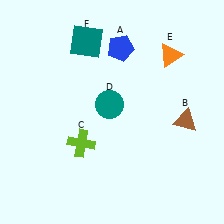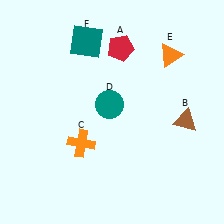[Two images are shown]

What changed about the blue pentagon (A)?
In Image 1, A is blue. In Image 2, it changed to red.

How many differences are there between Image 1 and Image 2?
There are 2 differences between the two images.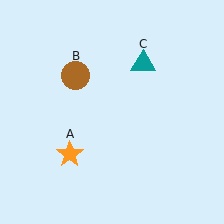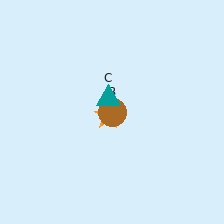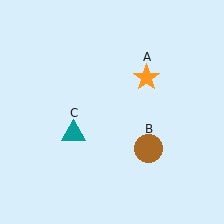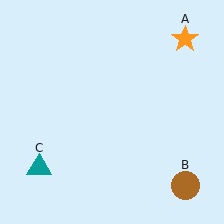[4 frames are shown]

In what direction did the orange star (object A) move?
The orange star (object A) moved up and to the right.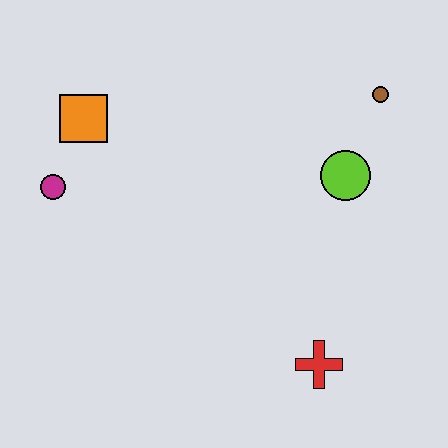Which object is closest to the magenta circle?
The orange square is closest to the magenta circle.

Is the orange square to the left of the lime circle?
Yes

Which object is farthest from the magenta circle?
The brown circle is farthest from the magenta circle.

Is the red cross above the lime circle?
No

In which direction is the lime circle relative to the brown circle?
The lime circle is below the brown circle.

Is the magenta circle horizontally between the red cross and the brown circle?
No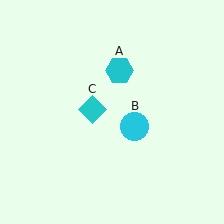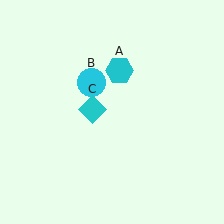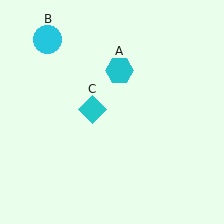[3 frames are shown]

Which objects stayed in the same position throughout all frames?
Cyan hexagon (object A) and cyan diamond (object C) remained stationary.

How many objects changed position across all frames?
1 object changed position: cyan circle (object B).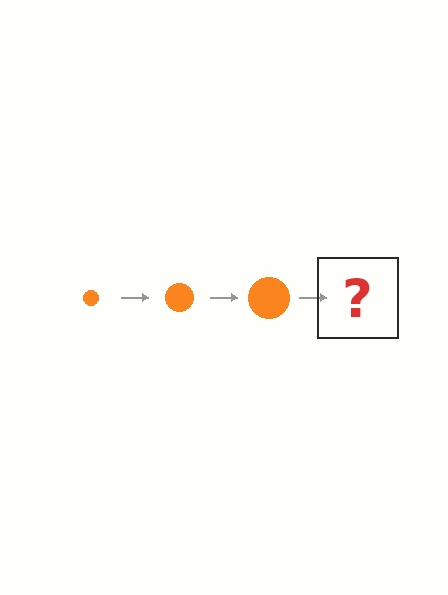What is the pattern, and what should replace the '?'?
The pattern is that the circle gets progressively larger each step. The '?' should be an orange circle, larger than the previous one.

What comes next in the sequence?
The next element should be an orange circle, larger than the previous one.